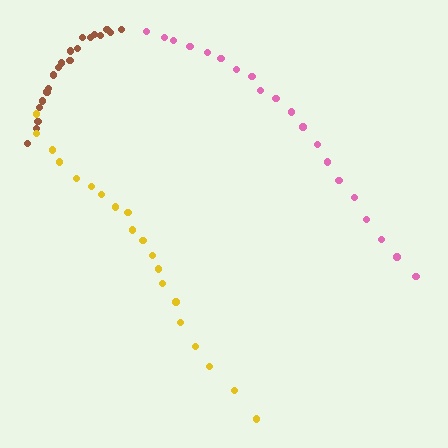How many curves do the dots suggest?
There are 3 distinct paths.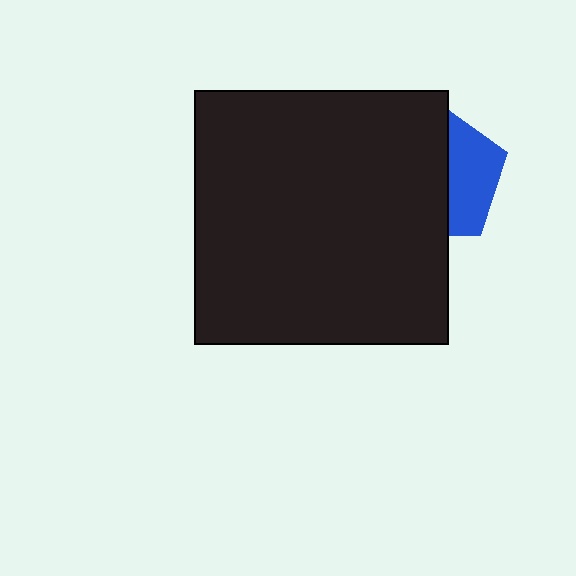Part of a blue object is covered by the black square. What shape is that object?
It is a pentagon.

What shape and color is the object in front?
The object in front is a black square.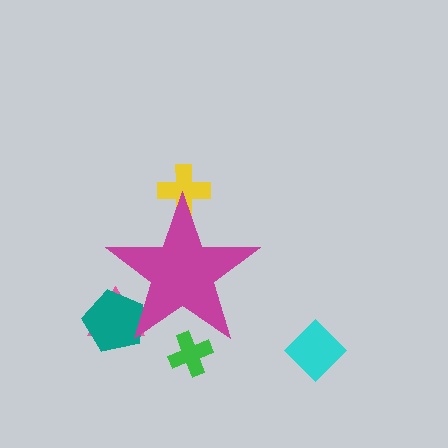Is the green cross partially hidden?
Yes, the green cross is partially hidden behind the magenta star.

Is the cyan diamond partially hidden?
No, the cyan diamond is fully visible.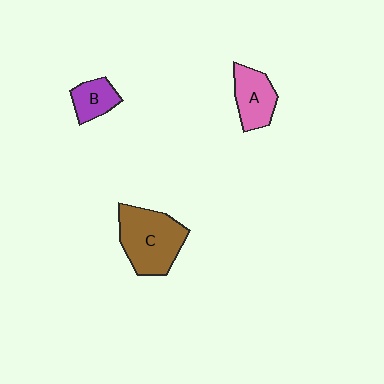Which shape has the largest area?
Shape C (brown).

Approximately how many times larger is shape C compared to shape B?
Approximately 2.3 times.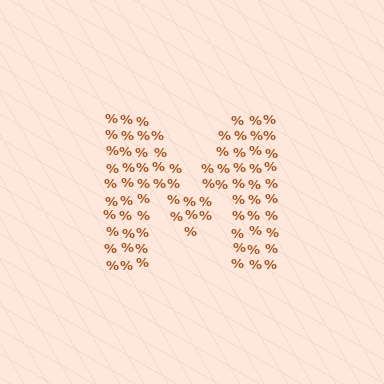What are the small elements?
The small elements are percent signs.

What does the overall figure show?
The overall figure shows the letter M.